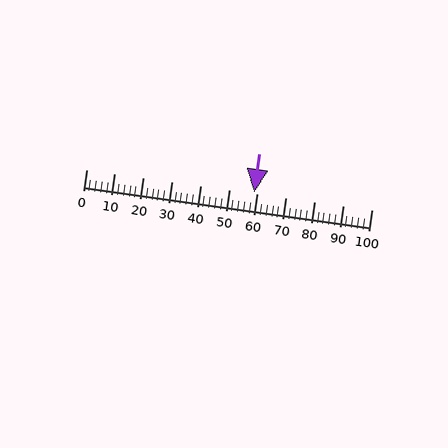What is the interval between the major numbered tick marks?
The major tick marks are spaced 10 units apart.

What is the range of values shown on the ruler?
The ruler shows values from 0 to 100.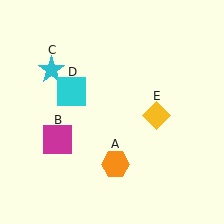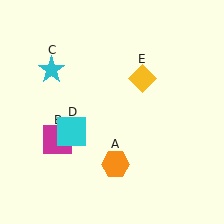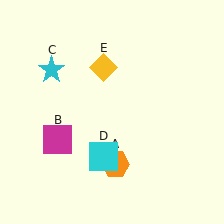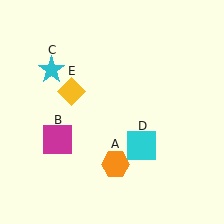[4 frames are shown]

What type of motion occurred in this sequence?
The cyan square (object D), yellow diamond (object E) rotated counterclockwise around the center of the scene.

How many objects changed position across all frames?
2 objects changed position: cyan square (object D), yellow diamond (object E).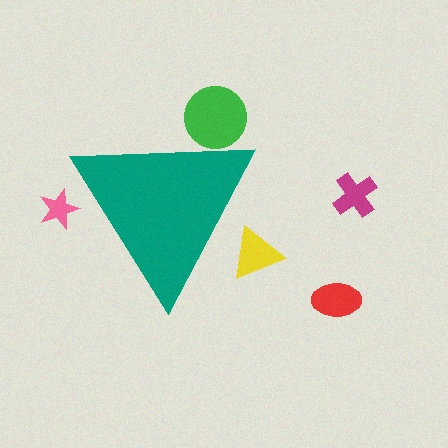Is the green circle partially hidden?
Yes, the green circle is partially hidden behind the teal triangle.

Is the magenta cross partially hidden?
No, the magenta cross is fully visible.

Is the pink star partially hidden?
Yes, the pink star is partially hidden behind the teal triangle.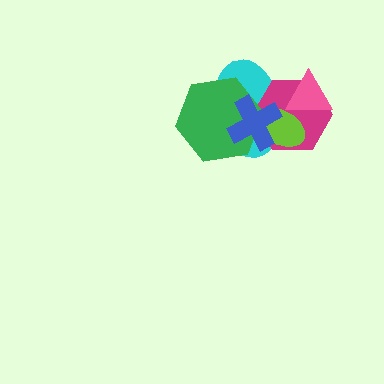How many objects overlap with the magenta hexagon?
5 objects overlap with the magenta hexagon.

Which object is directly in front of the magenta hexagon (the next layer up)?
The pink triangle is directly in front of the magenta hexagon.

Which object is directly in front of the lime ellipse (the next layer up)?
The green hexagon is directly in front of the lime ellipse.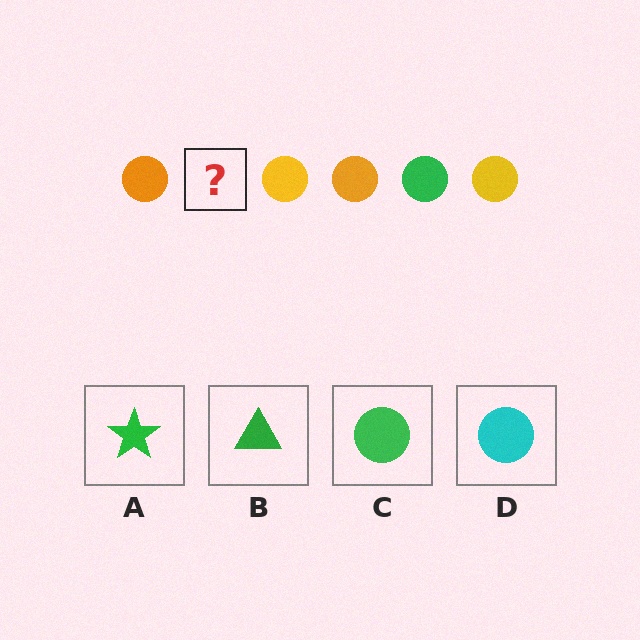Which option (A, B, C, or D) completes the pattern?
C.